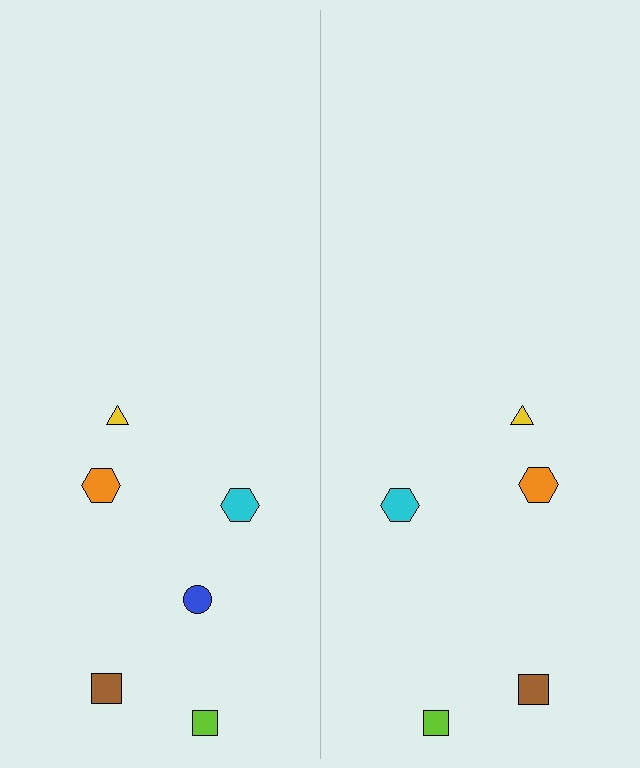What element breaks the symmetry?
A blue circle is missing from the right side.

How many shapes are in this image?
There are 11 shapes in this image.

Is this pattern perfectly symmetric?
No, the pattern is not perfectly symmetric. A blue circle is missing from the right side.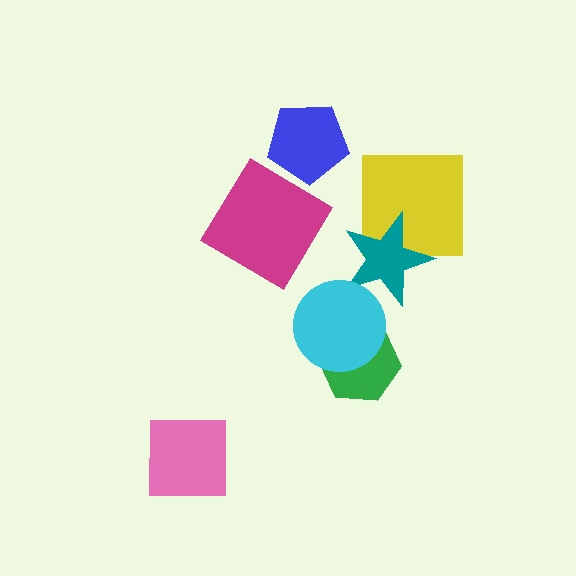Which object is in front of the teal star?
The cyan circle is in front of the teal star.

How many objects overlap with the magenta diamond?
0 objects overlap with the magenta diamond.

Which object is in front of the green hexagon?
The cyan circle is in front of the green hexagon.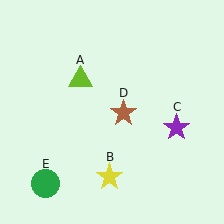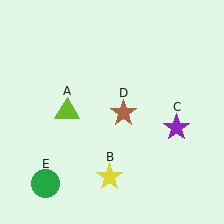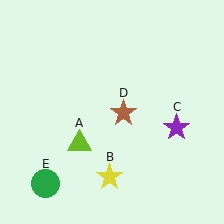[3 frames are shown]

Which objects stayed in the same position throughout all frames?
Yellow star (object B) and purple star (object C) and brown star (object D) and green circle (object E) remained stationary.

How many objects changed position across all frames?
1 object changed position: lime triangle (object A).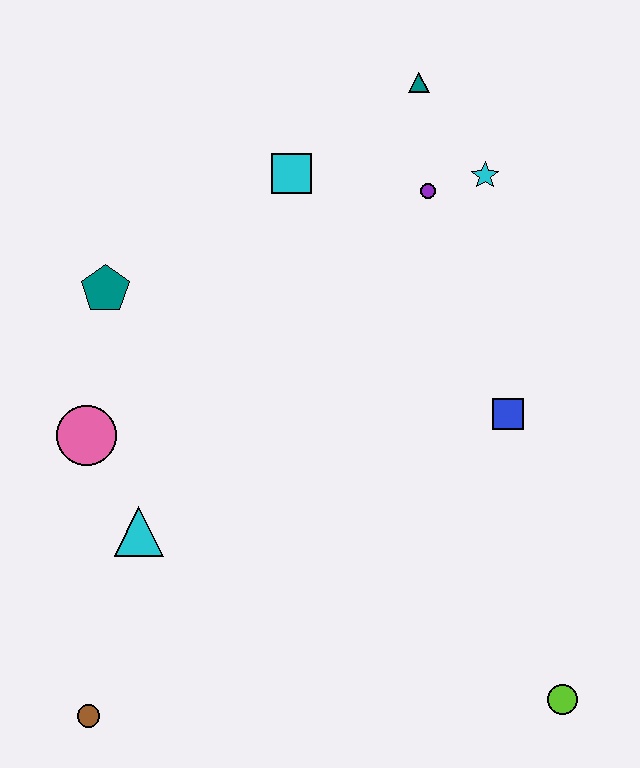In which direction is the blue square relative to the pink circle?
The blue square is to the right of the pink circle.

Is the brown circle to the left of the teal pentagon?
Yes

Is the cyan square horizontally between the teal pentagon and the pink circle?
No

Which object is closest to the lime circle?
The blue square is closest to the lime circle.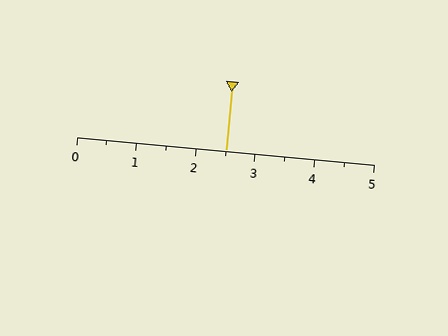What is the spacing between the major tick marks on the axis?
The major ticks are spaced 1 apart.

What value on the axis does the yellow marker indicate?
The marker indicates approximately 2.5.